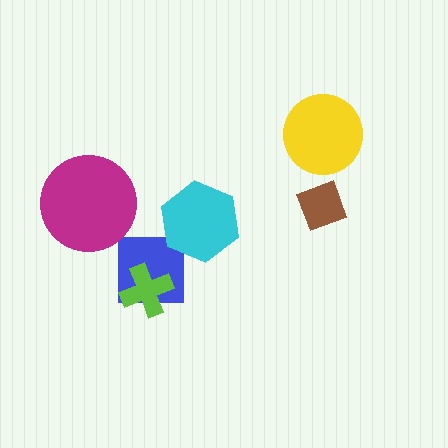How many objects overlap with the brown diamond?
0 objects overlap with the brown diamond.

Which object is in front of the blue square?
The lime cross is in front of the blue square.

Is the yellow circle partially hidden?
No, no other shape covers it.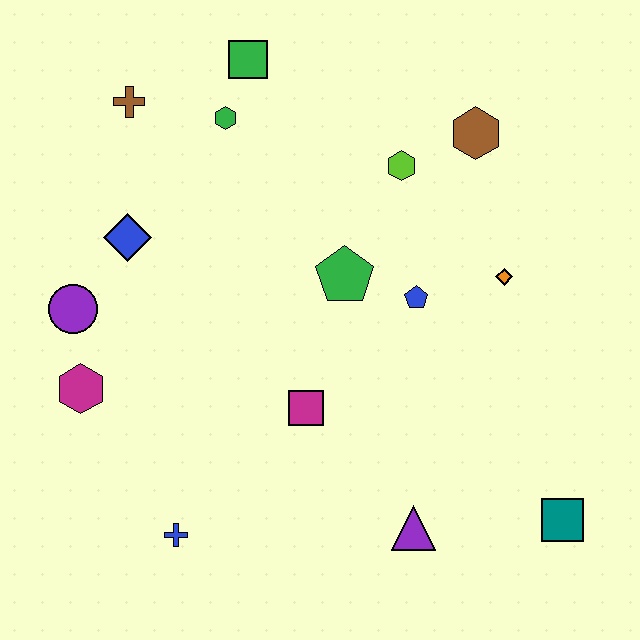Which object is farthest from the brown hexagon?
The blue cross is farthest from the brown hexagon.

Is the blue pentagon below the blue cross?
No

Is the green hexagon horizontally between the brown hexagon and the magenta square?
No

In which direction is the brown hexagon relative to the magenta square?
The brown hexagon is above the magenta square.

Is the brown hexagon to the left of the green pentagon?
No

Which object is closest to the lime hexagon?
The brown hexagon is closest to the lime hexagon.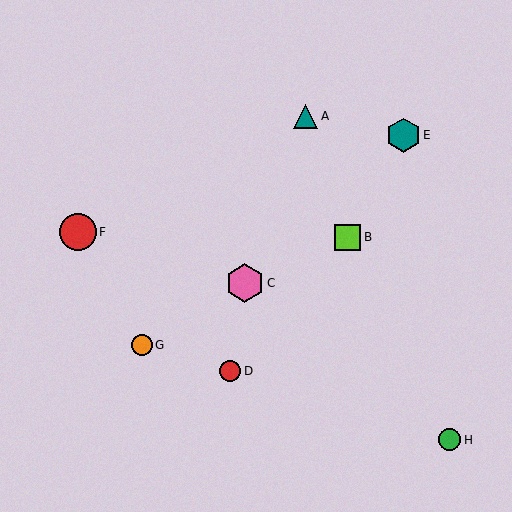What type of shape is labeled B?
Shape B is a lime square.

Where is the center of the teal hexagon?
The center of the teal hexagon is at (403, 135).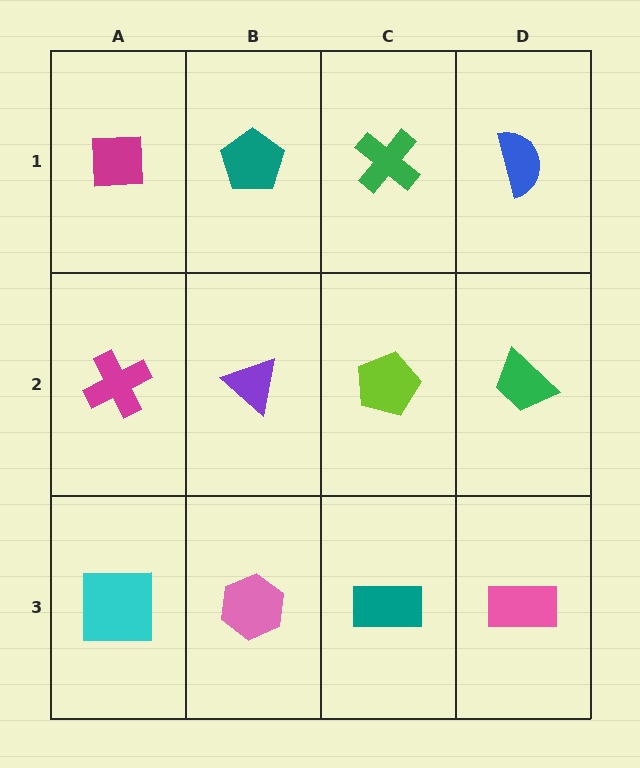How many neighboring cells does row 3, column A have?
2.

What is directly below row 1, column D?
A green trapezoid.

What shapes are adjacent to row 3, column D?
A green trapezoid (row 2, column D), a teal rectangle (row 3, column C).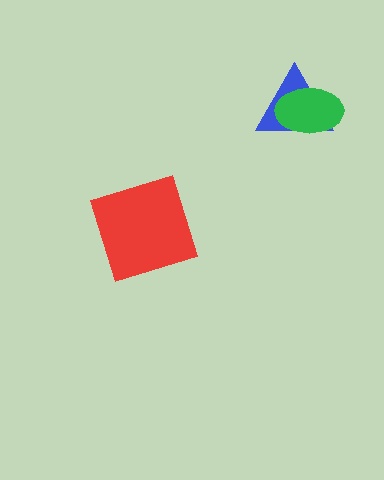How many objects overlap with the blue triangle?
1 object overlaps with the blue triangle.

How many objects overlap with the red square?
0 objects overlap with the red square.